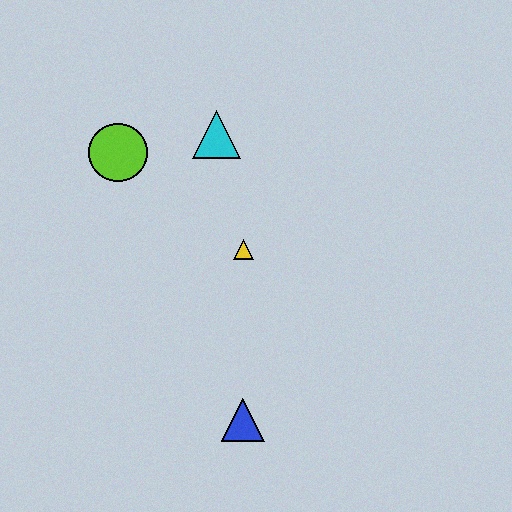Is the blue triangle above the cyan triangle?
No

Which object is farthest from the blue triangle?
The lime circle is farthest from the blue triangle.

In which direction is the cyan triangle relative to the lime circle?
The cyan triangle is to the right of the lime circle.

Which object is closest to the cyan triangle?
The lime circle is closest to the cyan triangle.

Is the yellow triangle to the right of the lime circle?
Yes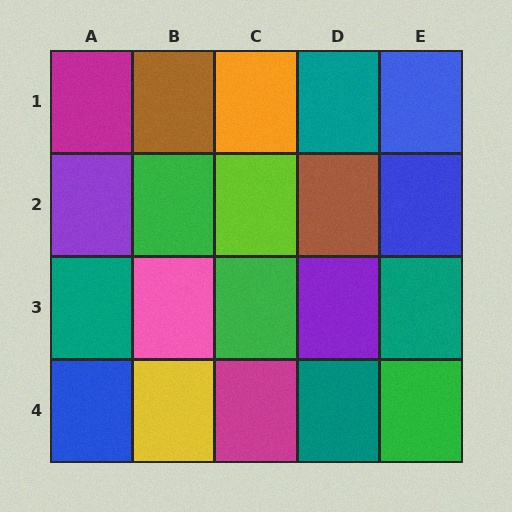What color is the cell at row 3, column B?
Pink.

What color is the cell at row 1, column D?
Teal.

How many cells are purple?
2 cells are purple.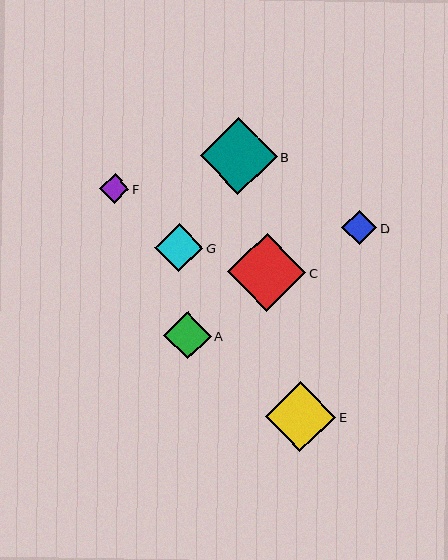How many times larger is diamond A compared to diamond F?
Diamond A is approximately 1.6 times the size of diamond F.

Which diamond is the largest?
Diamond C is the largest with a size of approximately 78 pixels.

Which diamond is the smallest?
Diamond F is the smallest with a size of approximately 30 pixels.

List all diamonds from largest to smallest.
From largest to smallest: C, B, E, G, A, D, F.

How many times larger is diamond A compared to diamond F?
Diamond A is approximately 1.6 times the size of diamond F.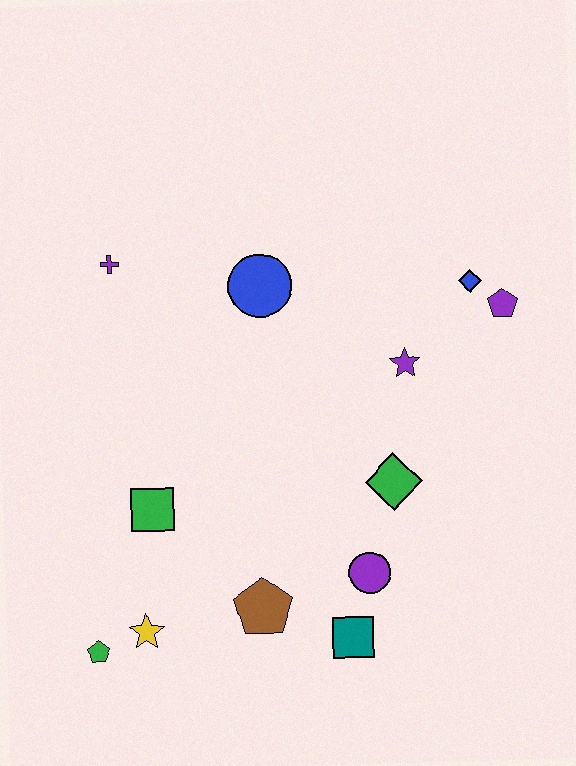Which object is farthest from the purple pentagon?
The green pentagon is farthest from the purple pentagon.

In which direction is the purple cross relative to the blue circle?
The purple cross is to the left of the blue circle.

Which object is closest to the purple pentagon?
The blue diamond is closest to the purple pentagon.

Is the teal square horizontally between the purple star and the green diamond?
No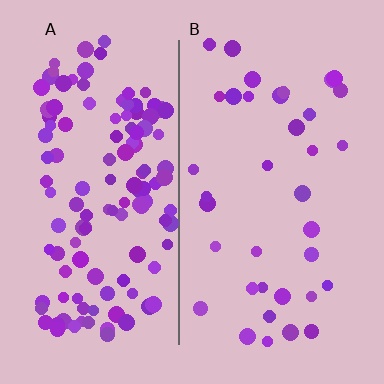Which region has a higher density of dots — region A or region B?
A (the left).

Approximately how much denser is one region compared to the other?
Approximately 3.4× — region A over region B.